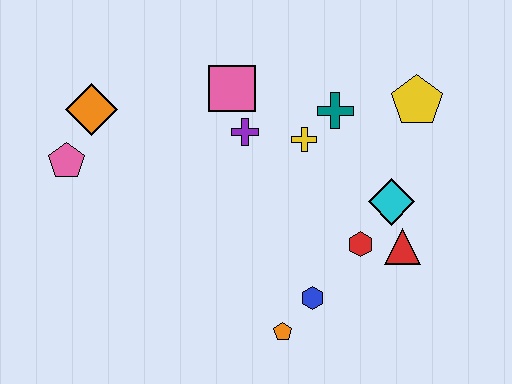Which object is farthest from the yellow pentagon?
The pink pentagon is farthest from the yellow pentagon.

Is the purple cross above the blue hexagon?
Yes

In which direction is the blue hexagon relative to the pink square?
The blue hexagon is below the pink square.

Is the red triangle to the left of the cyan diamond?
No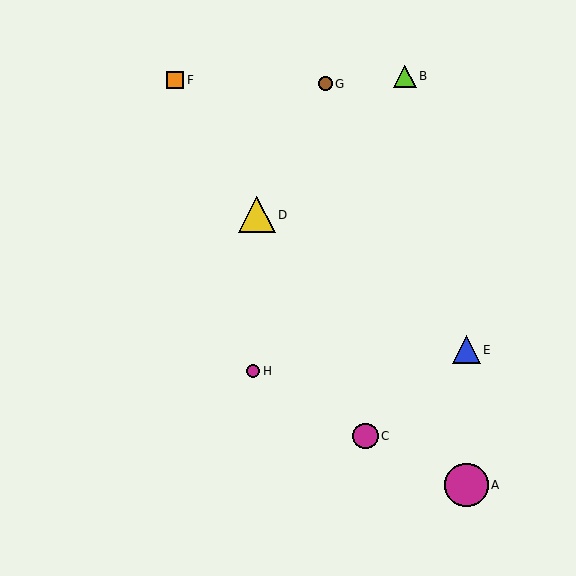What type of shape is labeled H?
Shape H is a magenta circle.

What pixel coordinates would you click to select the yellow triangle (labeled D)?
Click at (257, 215) to select the yellow triangle D.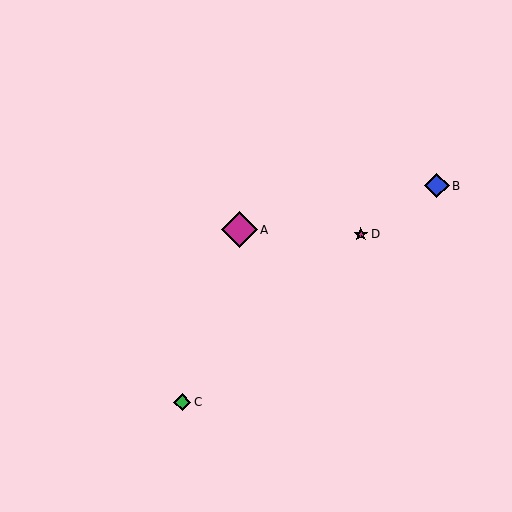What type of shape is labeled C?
Shape C is a green diamond.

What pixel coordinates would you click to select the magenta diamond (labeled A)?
Click at (239, 230) to select the magenta diamond A.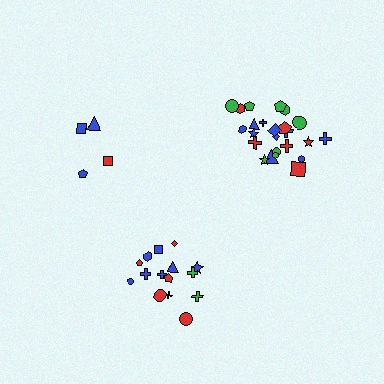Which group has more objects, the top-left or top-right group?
The top-right group.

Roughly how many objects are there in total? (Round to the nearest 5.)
Roughly 45 objects in total.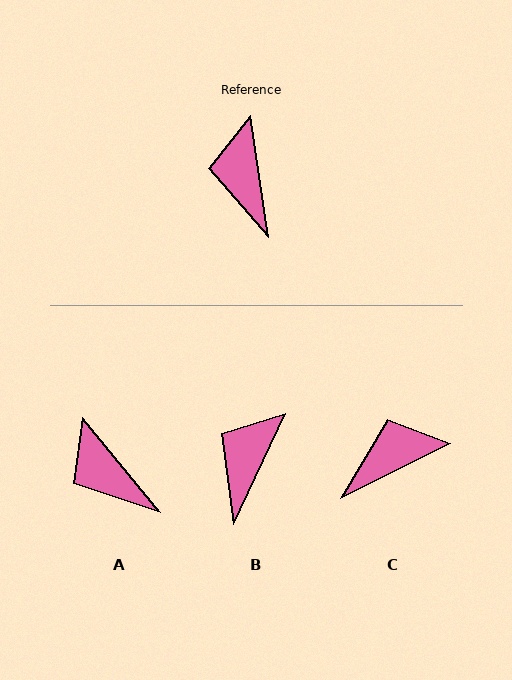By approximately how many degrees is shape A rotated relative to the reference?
Approximately 31 degrees counter-clockwise.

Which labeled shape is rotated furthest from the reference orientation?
C, about 72 degrees away.